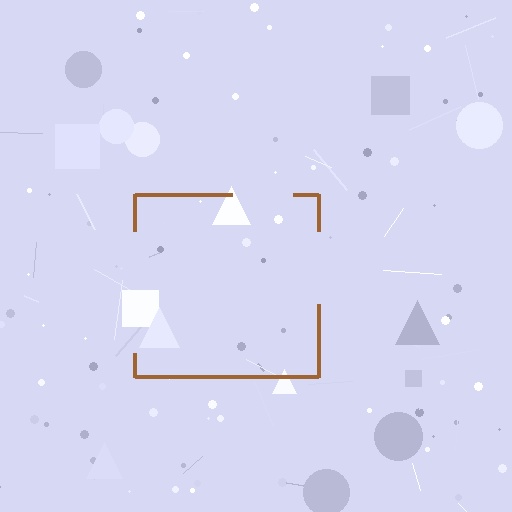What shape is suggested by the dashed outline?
The dashed outline suggests a square.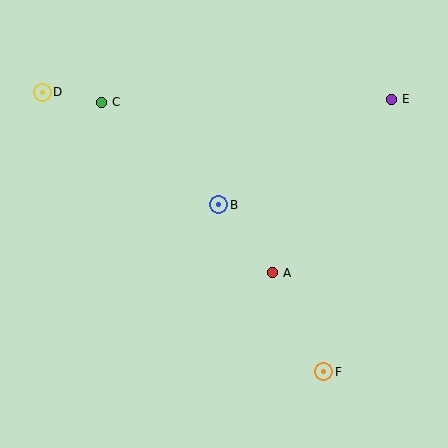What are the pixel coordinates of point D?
Point D is at (42, 92).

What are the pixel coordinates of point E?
Point E is at (391, 99).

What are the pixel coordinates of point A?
Point A is at (272, 273).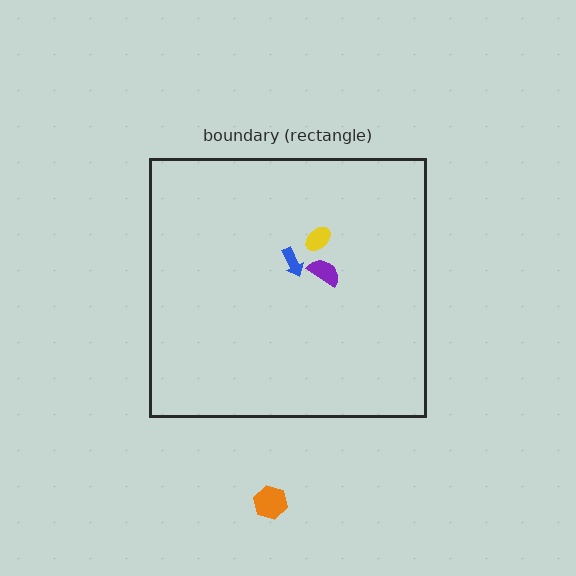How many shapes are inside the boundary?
3 inside, 1 outside.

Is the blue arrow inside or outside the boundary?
Inside.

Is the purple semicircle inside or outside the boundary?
Inside.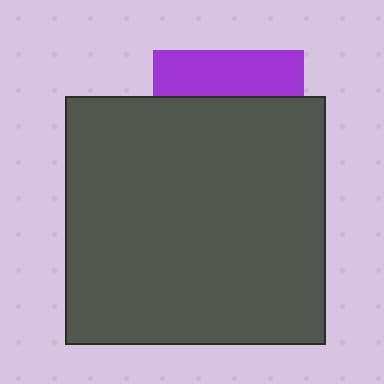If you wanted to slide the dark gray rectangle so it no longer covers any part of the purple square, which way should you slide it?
Slide it down — that is the most direct way to separate the two shapes.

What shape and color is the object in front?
The object in front is a dark gray rectangle.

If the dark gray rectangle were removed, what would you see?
You would see the complete purple square.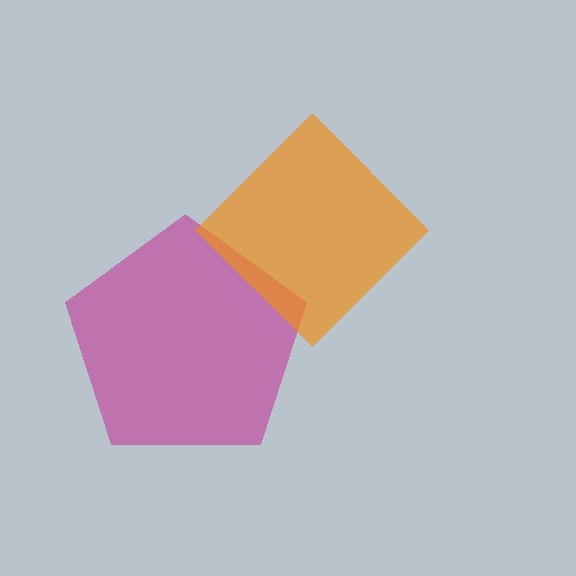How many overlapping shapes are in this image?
There are 2 overlapping shapes in the image.